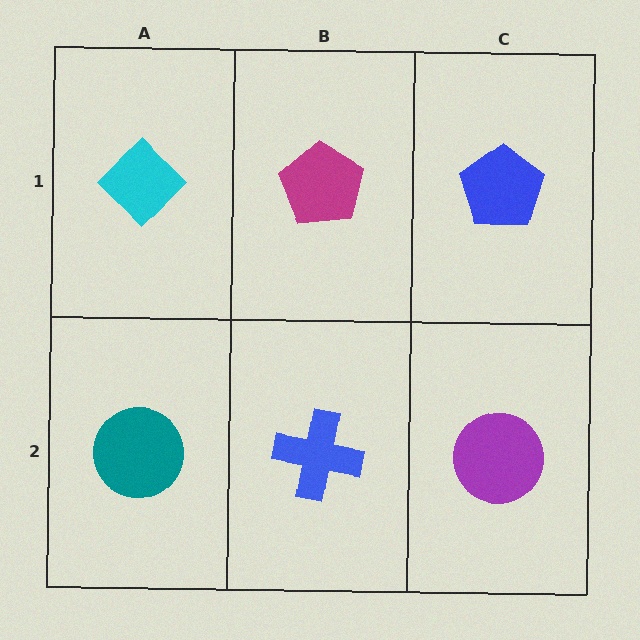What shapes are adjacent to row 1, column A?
A teal circle (row 2, column A), a magenta pentagon (row 1, column B).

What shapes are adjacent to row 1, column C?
A purple circle (row 2, column C), a magenta pentagon (row 1, column B).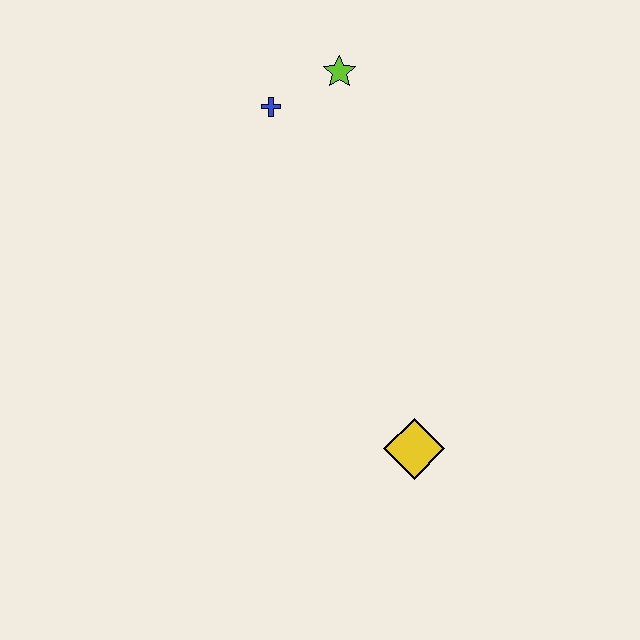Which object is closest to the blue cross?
The lime star is closest to the blue cross.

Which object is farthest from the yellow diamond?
The lime star is farthest from the yellow diamond.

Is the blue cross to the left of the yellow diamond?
Yes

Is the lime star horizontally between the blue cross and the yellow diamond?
Yes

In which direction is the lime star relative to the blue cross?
The lime star is to the right of the blue cross.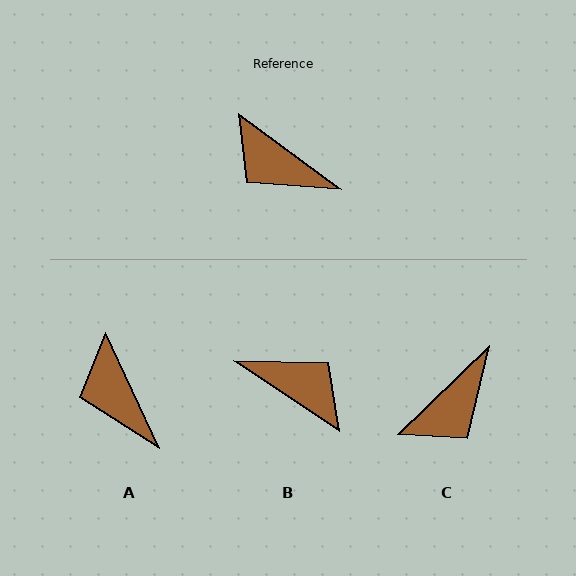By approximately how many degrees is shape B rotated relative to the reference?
Approximately 177 degrees clockwise.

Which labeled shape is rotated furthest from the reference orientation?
B, about 177 degrees away.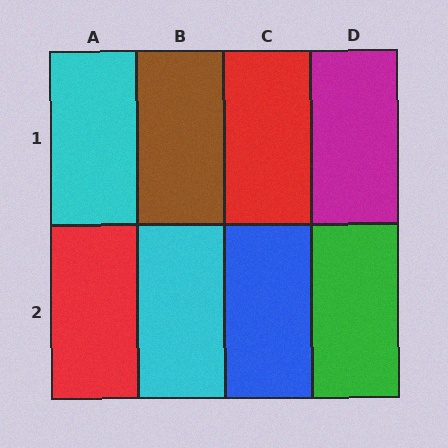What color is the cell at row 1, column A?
Cyan.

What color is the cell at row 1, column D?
Magenta.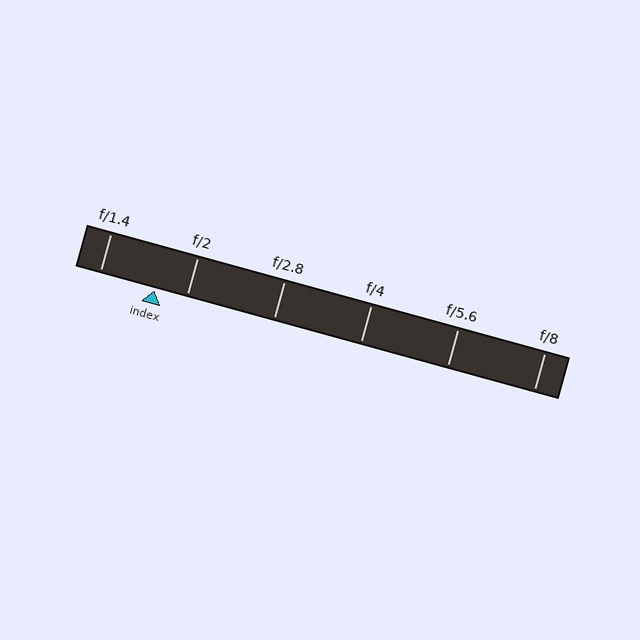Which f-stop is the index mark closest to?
The index mark is closest to f/2.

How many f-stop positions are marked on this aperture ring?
There are 6 f-stop positions marked.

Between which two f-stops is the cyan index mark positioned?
The index mark is between f/1.4 and f/2.